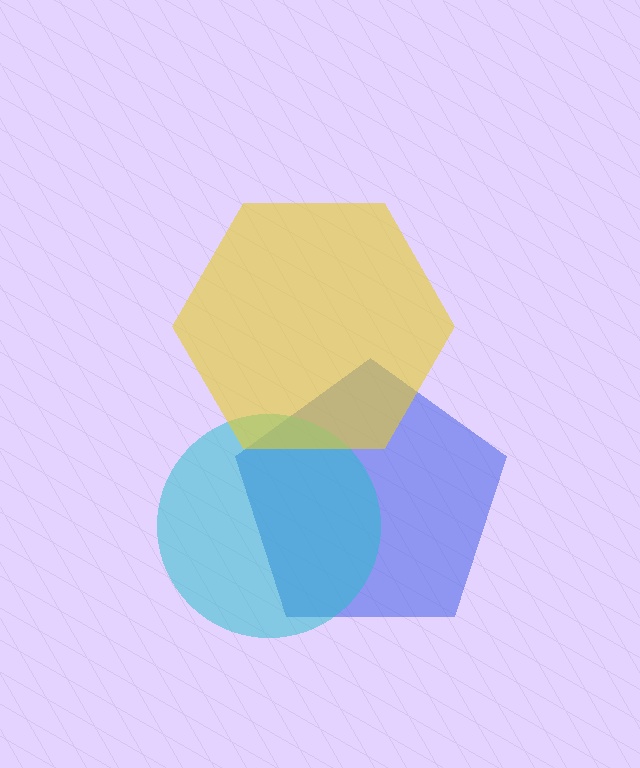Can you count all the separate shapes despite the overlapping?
Yes, there are 3 separate shapes.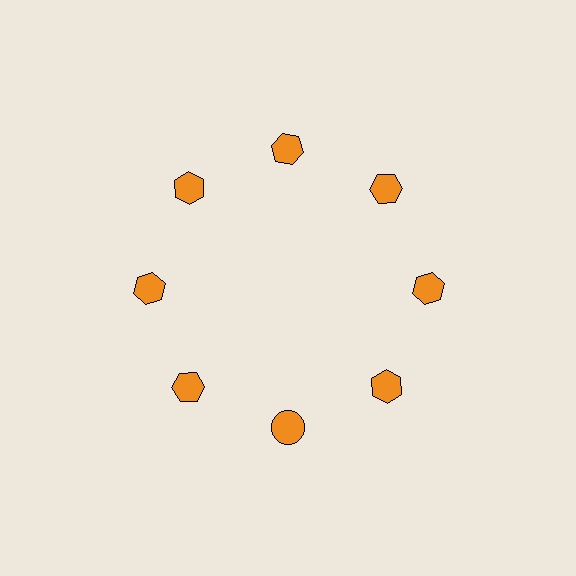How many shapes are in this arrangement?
There are 8 shapes arranged in a ring pattern.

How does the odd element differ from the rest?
It has a different shape: circle instead of hexagon.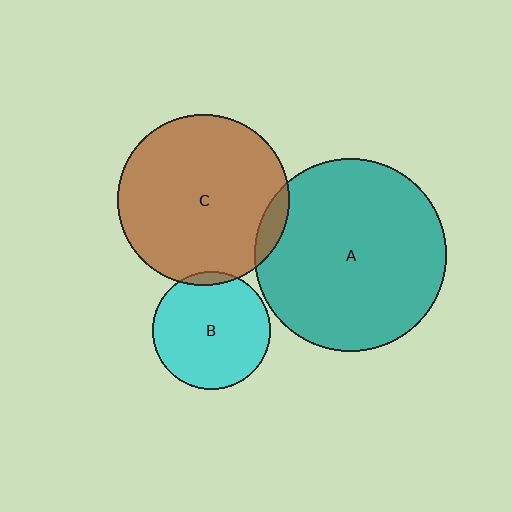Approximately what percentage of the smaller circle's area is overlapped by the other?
Approximately 5%.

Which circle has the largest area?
Circle A (teal).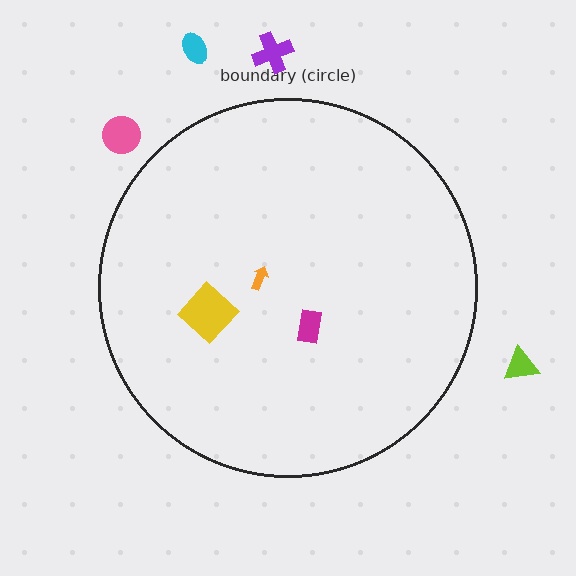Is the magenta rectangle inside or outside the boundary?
Inside.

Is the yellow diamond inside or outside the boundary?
Inside.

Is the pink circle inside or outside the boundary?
Outside.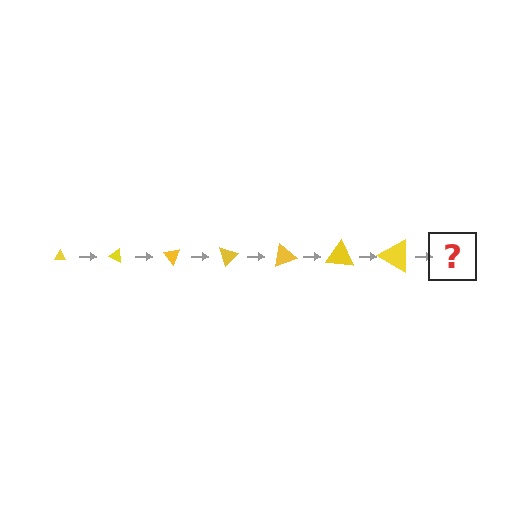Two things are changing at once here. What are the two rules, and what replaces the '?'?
The two rules are that the triangle grows larger each step and it rotates 25 degrees each step. The '?' should be a triangle, larger than the previous one and rotated 175 degrees from the start.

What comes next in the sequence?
The next element should be a triangle, larger than the previous one and rotated 175 degrees from the start.